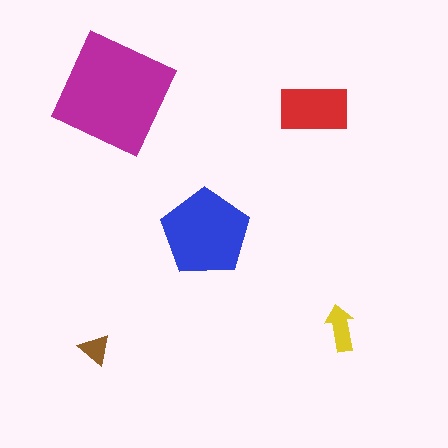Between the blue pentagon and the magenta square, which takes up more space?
The magenta square.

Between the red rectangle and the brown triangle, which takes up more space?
The red rectangle.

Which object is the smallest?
The brown triangle.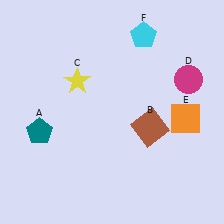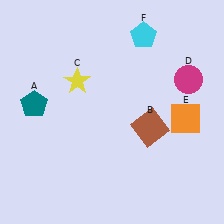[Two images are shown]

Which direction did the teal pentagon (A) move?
The teal pentagon (A) moved up.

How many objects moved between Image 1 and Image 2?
1 object moved between the two images.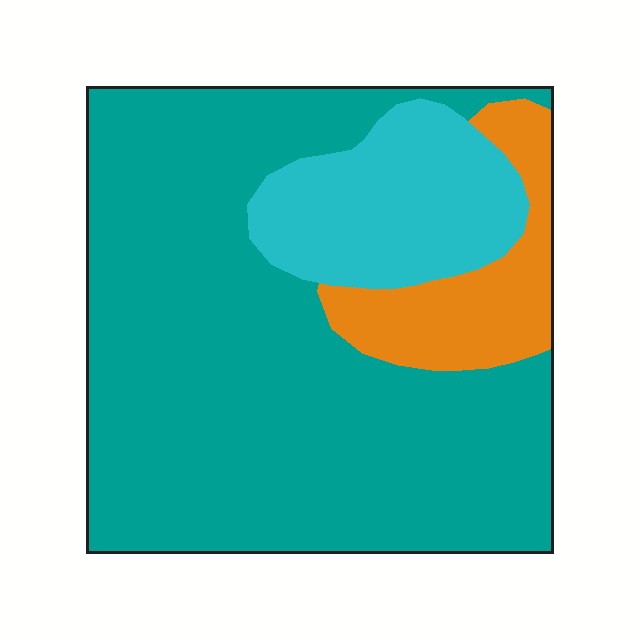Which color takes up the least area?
Orange, at roughly 10%.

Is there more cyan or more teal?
Teal.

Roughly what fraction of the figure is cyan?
Cyan takes up about one sixth (1/6) of the figure.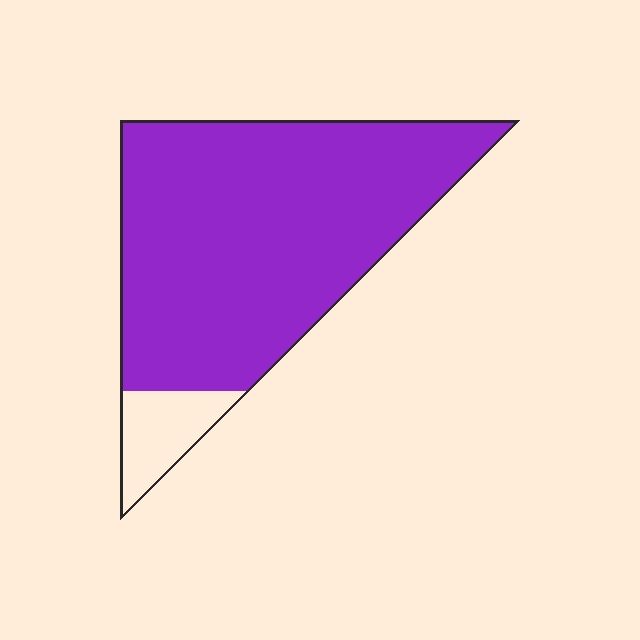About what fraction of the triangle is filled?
About nine tenths (9/10).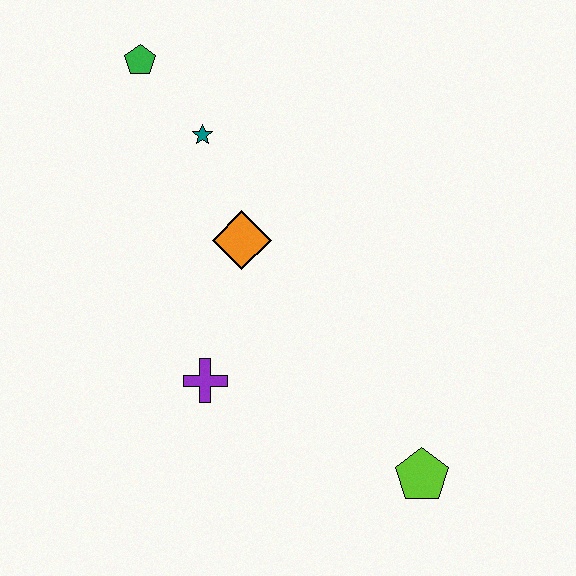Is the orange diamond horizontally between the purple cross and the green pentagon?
No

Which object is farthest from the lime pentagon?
The green pentagon is farthest from the lime pentagon.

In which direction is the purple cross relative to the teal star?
The purple cross is below the teal star.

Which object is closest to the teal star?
The green pentagon is closest to the teal star.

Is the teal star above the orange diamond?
Yes